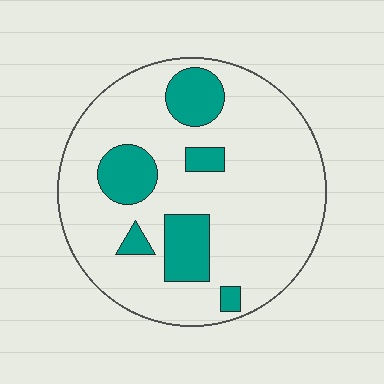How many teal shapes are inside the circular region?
6.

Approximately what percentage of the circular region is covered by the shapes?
Approximately 20%.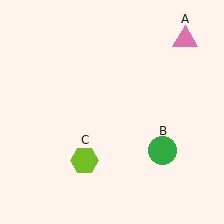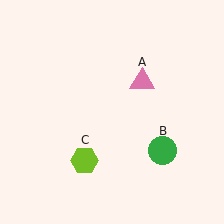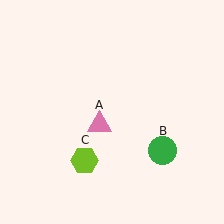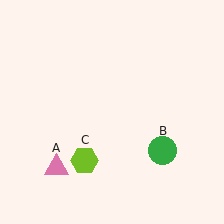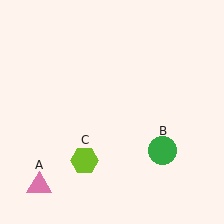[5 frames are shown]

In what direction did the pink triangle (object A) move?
The pink triangle (object A) moved down and to the left.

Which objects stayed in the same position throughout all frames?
Green circle (object B) and lime hexagon (object C) remained stationary.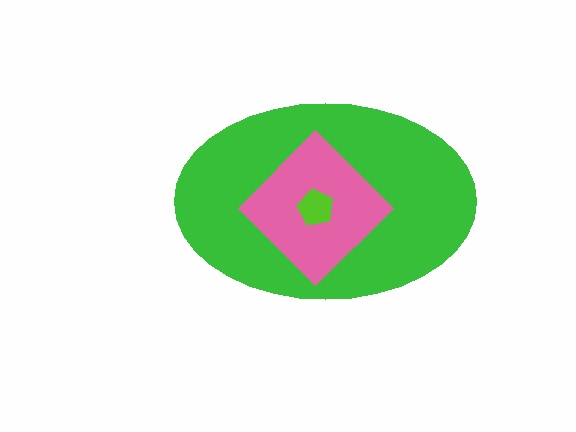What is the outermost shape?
The green ellipse.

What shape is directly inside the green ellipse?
The pink diamond.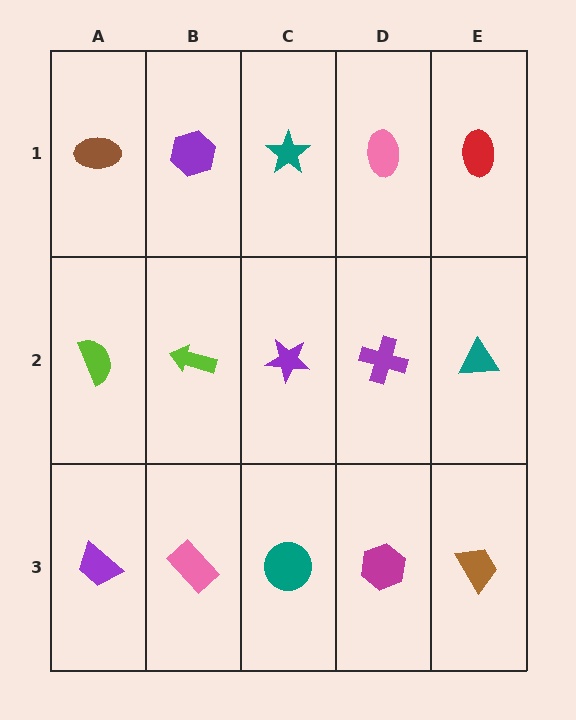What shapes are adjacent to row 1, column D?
A purple cross (row 2, column D), a teal star (row 1, column C), a red ellipse (row 1, column E).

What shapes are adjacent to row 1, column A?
A lime semicircle (row 2, column A), a purple hexagon (row 1, column B).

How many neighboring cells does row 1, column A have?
2.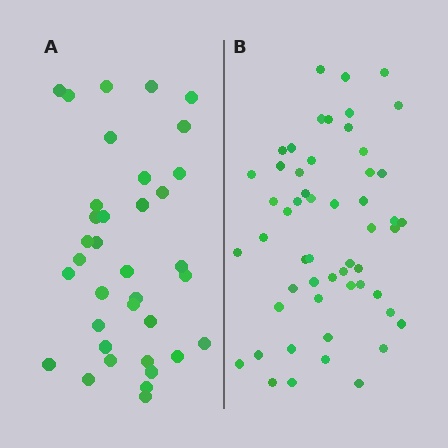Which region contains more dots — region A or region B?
Region B (the right region) has more dots.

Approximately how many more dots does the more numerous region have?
Region B has approximately 20 more dots than region A.